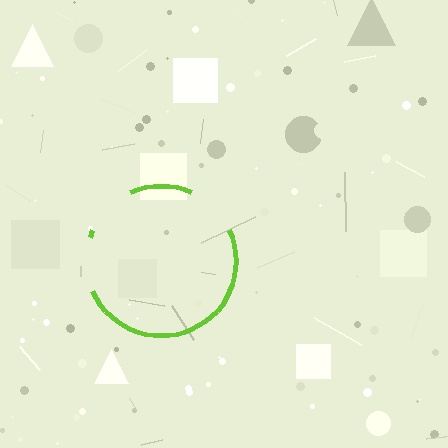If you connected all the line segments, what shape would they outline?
They would outline a circle.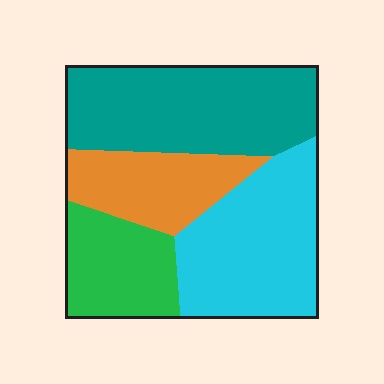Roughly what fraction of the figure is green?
Green covers around 20% of the figure.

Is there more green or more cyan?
Cyan.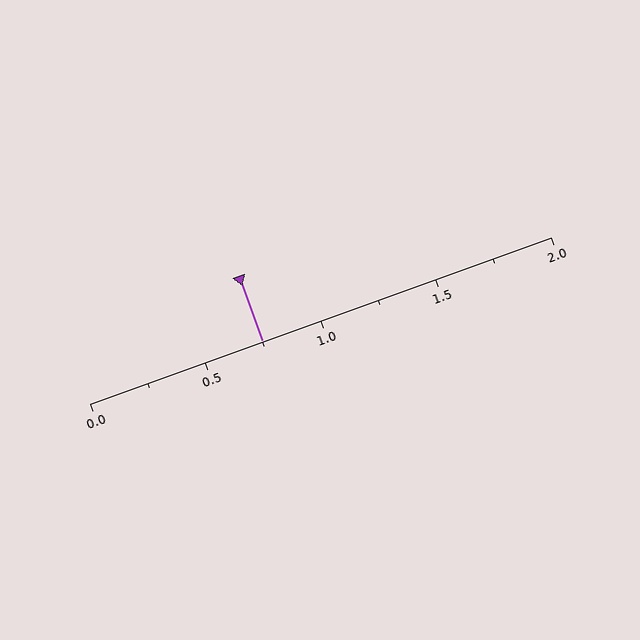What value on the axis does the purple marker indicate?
The marker indicates approximately 0.75.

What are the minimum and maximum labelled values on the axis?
The axis runs from 0.0 to 2.0.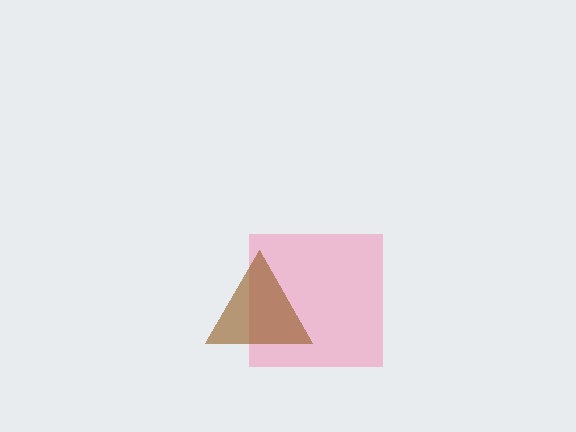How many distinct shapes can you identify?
There are 2 distinct shapes: a pink square, a brown triangle.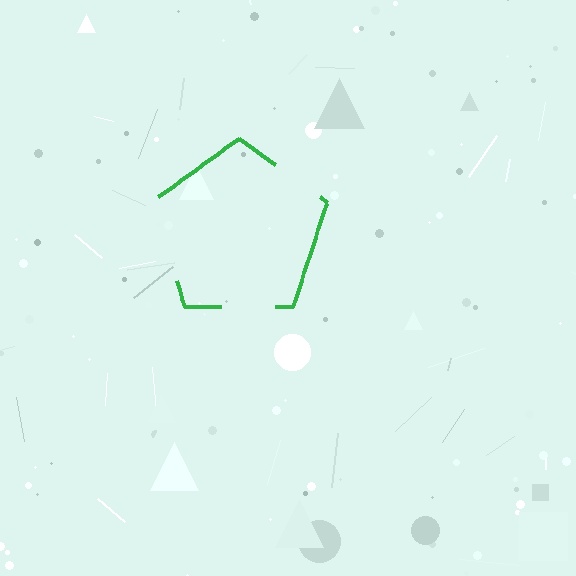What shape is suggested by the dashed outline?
The dashed outline suggests a pentagon.